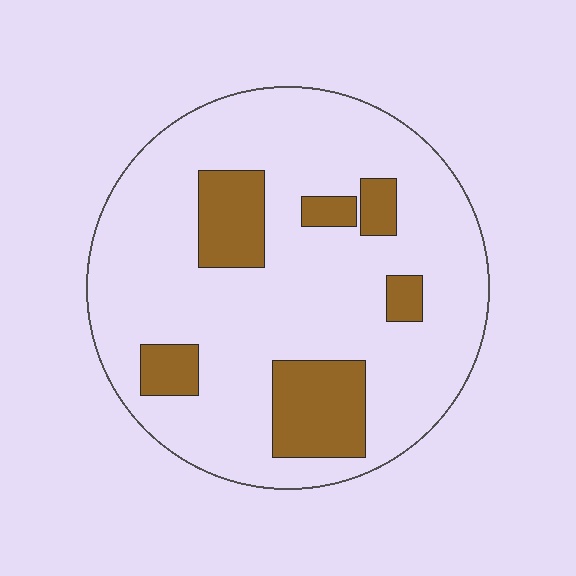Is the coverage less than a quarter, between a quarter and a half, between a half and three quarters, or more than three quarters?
Less than a quarter.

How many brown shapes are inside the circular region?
6.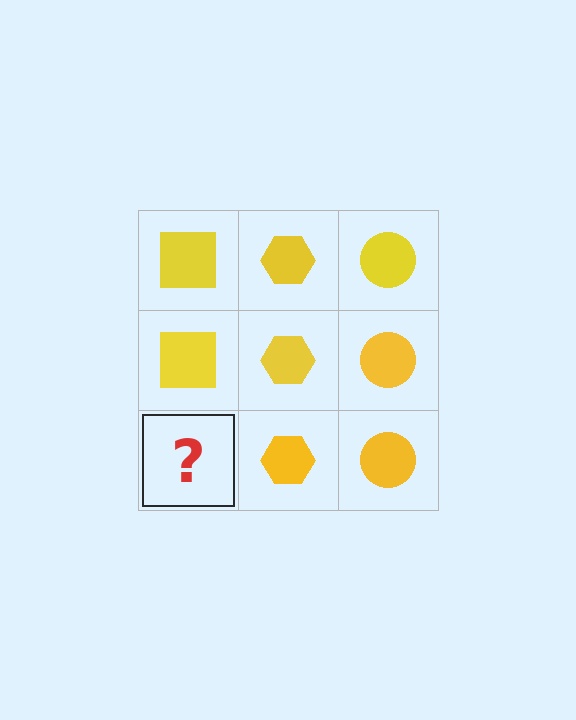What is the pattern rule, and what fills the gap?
The rule is that each column has a consistent shape. The gap should be filled with a yellow square.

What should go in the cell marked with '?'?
The missing cell should contain a yellow square.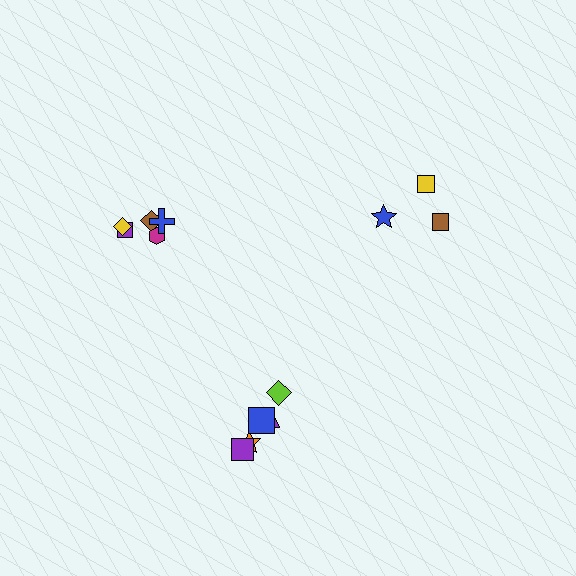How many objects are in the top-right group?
There are 3 objects.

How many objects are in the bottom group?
There are 5 objects.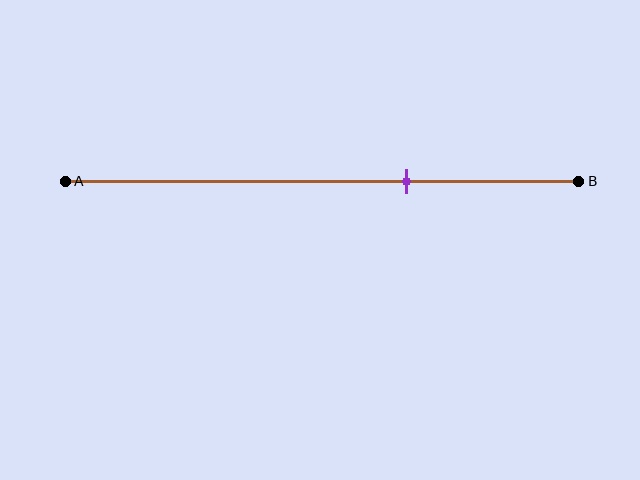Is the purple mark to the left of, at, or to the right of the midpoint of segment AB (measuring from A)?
The purple mark is to the right of the midpoint of segment AB.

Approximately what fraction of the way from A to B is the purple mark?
The purple mark is approximately 65% of the way from A to B.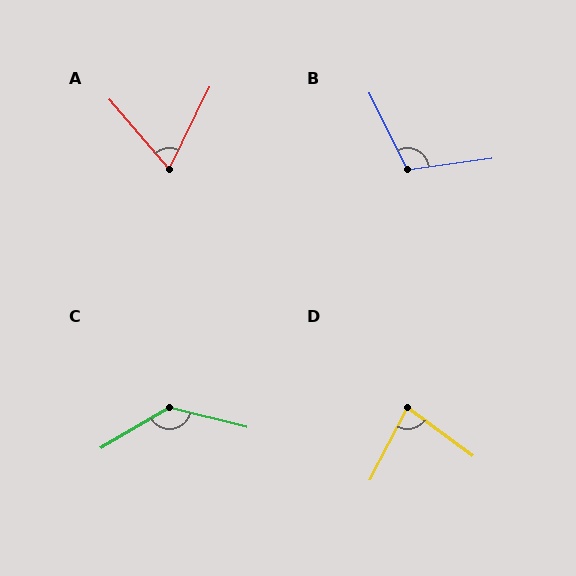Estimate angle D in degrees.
Approximately 81 degrees.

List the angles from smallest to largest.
A (67°), D (81°), B (108°), C (135°).